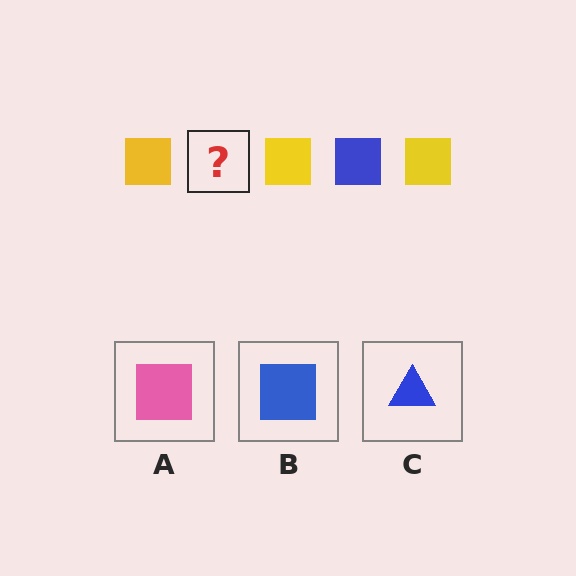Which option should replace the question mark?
Option B.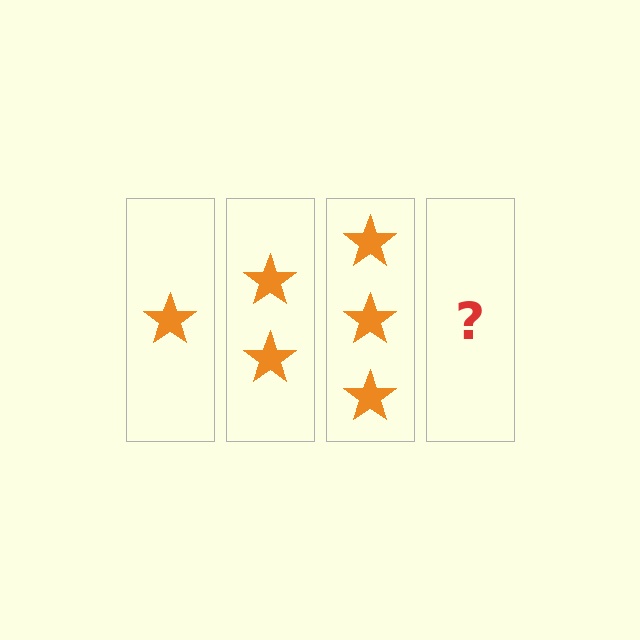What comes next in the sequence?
The next element should be 4 stars.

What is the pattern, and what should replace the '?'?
The pattern is that each step adds one more star. The '?' should be 4 stars.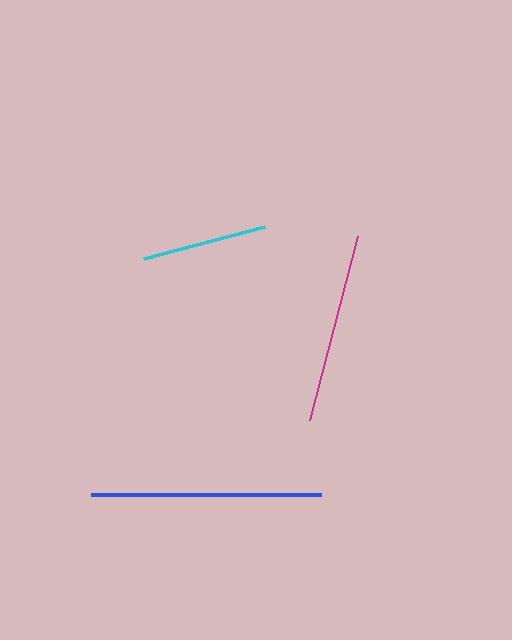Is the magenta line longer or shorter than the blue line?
The blue line is longer than the magenta line.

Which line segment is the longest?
The blue line is the longest at approximately 230 pixels.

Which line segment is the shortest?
The cyan line is the shortest at approximately 125 pixels.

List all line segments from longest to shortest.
From longest to shortest: blue, magenta, cyan.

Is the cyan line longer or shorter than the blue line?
The blue line is longer than the cyan line.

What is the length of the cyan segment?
The cyan segment is approximately 125 pixels long.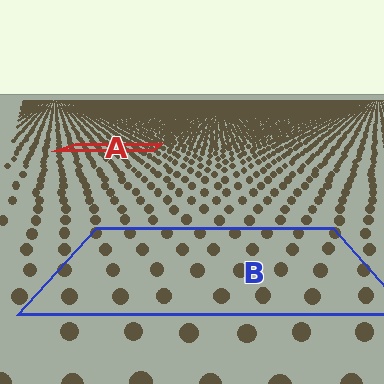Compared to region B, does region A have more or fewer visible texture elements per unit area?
Region A has more texture elements per unit area — they are packed more densely because it is farther away.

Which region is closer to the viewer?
Region B is closer. The texture elements there are larger and more spread out.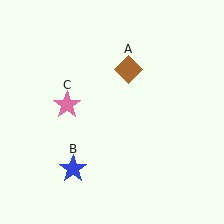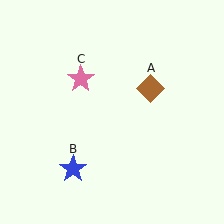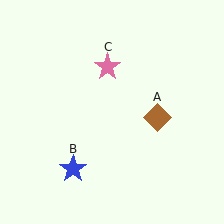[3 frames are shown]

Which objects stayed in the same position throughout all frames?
Blue star (object B) remained stationary.